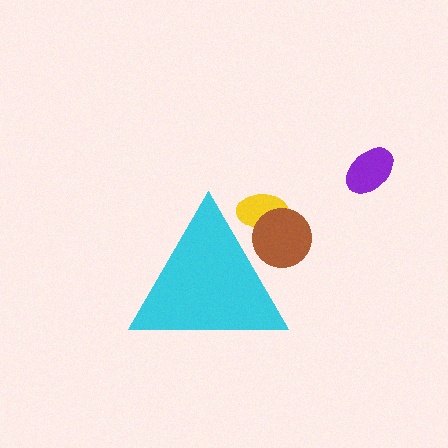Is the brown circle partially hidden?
Yes, the brown circle is partially hidden behind the cyan triangle.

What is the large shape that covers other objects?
A cyan triangle.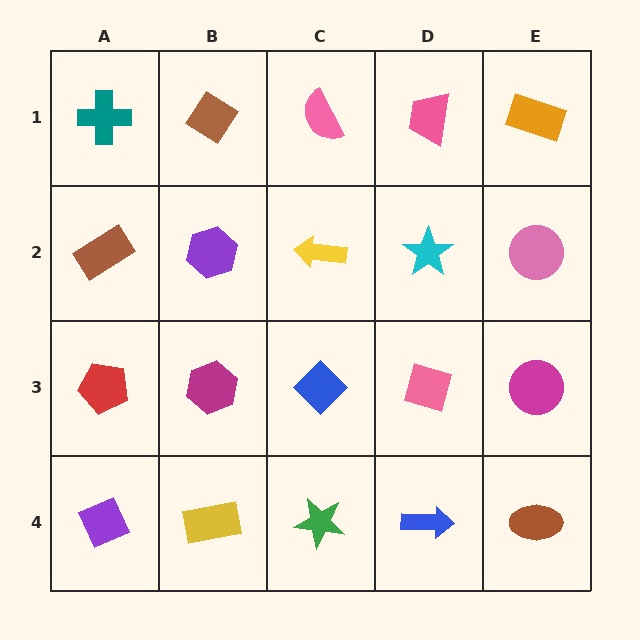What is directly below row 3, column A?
A purple diamond.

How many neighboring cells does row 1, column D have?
3.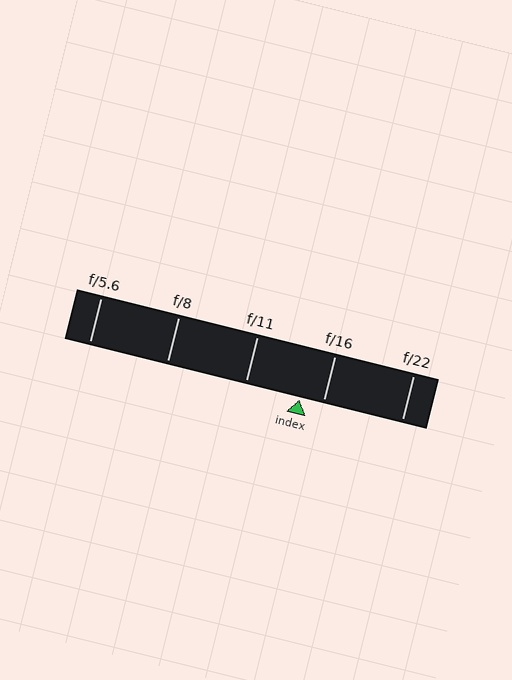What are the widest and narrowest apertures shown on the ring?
The widest aperture shown is f/5.6 and the narrowest is f/22.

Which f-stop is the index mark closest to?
The index mark is closest to f/16.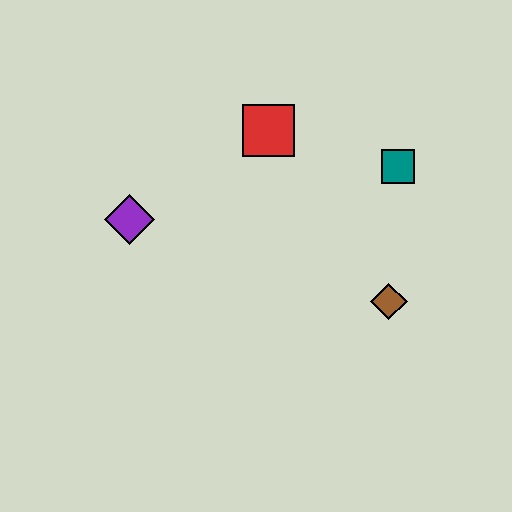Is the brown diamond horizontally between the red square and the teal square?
Yes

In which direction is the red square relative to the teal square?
The red square is to the left of the teal square.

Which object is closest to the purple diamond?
The red square is closest to the purple diamond.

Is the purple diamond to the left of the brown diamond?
Yes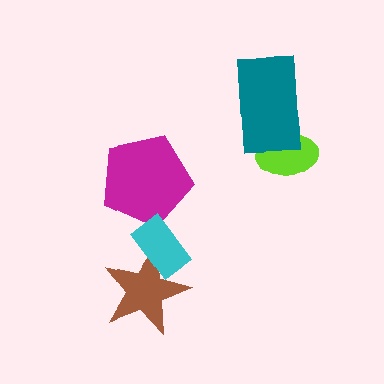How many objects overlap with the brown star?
1 object overlaps with the brown star.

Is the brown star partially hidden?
Yes, it is partially covered by another shape.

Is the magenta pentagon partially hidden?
Yes, it is partially covered by another shape.